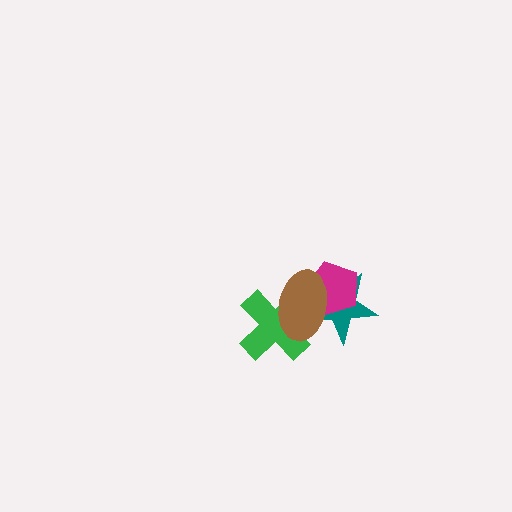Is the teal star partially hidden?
Yes, it is partially covered by another shape.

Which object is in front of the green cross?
The brown ellipse is in front of the green cross.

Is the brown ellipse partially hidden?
No, no other shape covers it.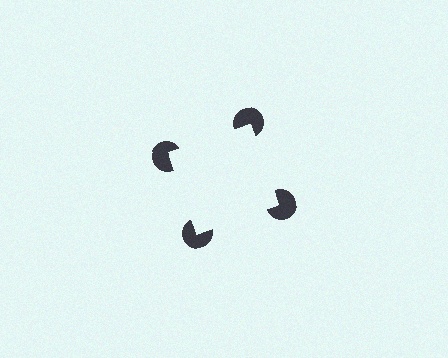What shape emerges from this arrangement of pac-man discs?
An illusory square — its edges are inferred from the aligned wedge cuts in the pac-man discs, not physically drawn.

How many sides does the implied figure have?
4 sides.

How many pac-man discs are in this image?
There are 4 — one at each vertex of the illusory square.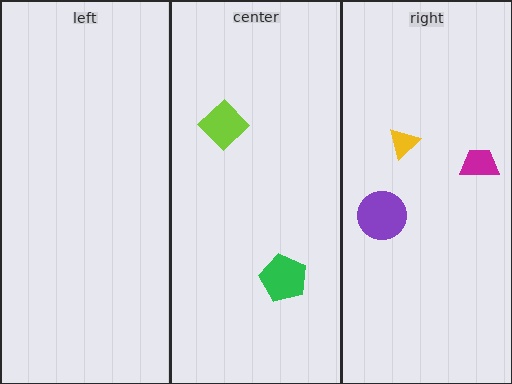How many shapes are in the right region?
3.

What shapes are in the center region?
The green pentagon, the lime diamond.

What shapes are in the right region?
The purple circle, the yellow triangle, the magenta trapezoid.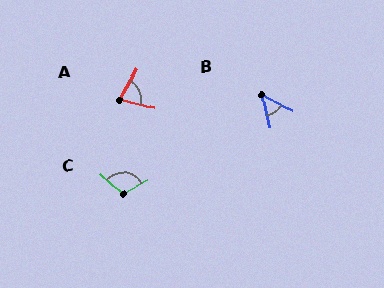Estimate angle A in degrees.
Approximately 74 degrees.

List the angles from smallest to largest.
B (48°), A (74°), C (109°).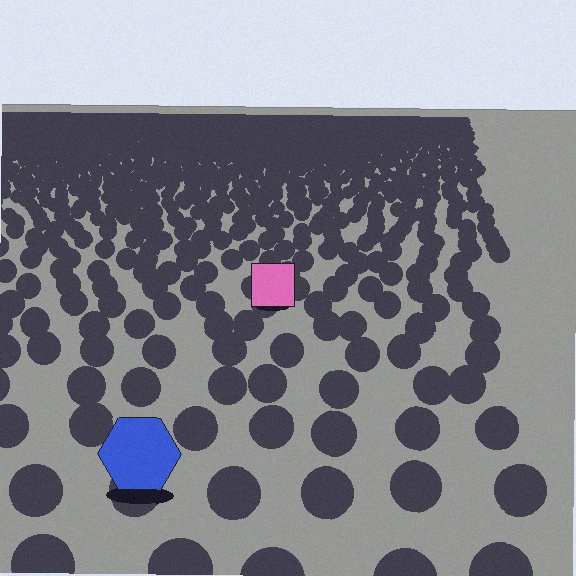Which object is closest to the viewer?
The blue hexagon is closest. The texture marks near it are larger and more spread out.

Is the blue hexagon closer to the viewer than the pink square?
Yes. The blue hexagon is closer — you can tell from the texture gradient: the ground texture is coarser near it.